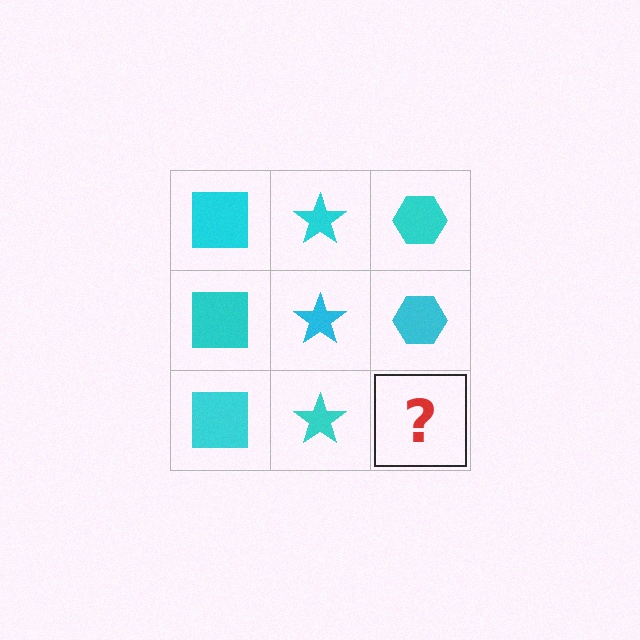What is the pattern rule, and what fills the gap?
The rule is that each column has a consistent shape. The gap should be filled with a cyan hexagon.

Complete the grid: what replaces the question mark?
The question mark should be replaced with a cyan hexagon.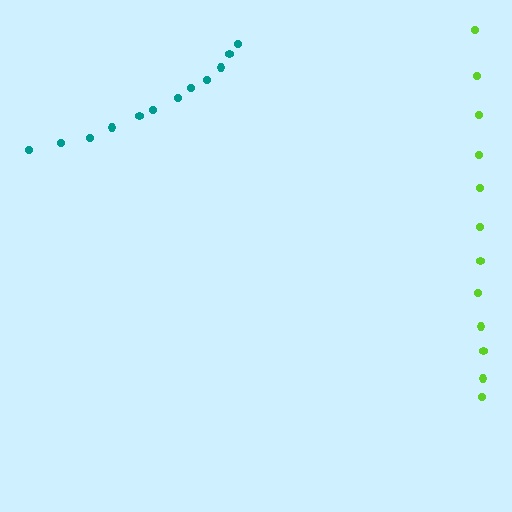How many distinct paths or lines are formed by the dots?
There are 2 distinct paths.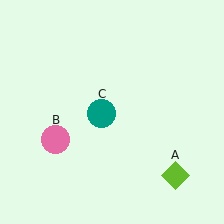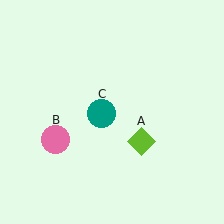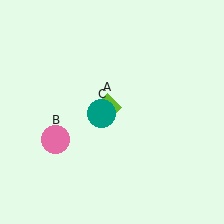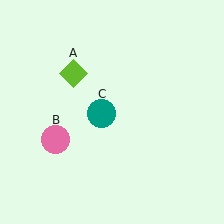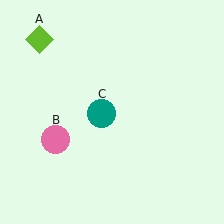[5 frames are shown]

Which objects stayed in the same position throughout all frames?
Pink circle (object B) and teal circle (object C) remained stationary.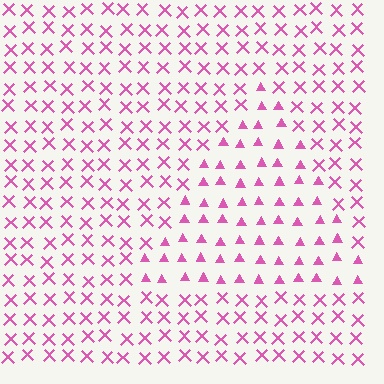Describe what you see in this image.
The image is filled with small pink elements arranged in a uniform grid. A triangle-shaped region contains triangles, while the surrounding area contains X marks. The boundary is defined purely by the change in element shape.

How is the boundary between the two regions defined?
The boundary is defined by a change in element shape: triangles inside vs. X marks outside. All elements share the same color and spacing.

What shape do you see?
I see a triangle.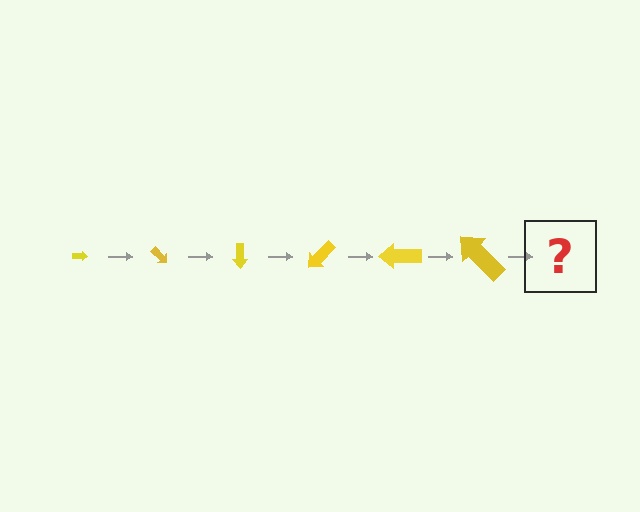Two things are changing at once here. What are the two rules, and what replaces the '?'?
The two rules are that the arrow grows larger each step and it rotates 45 degrees each step. The '?' should be an arrow, larger than the previous one and rotated 270 degrees from the start.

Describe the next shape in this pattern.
It should be an arrow, larger than the previous one and rotated 270 degrees from the start.